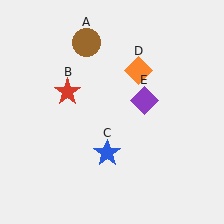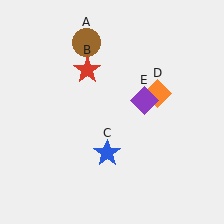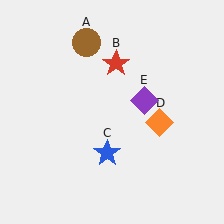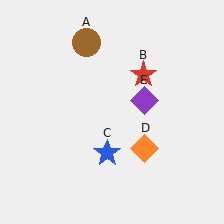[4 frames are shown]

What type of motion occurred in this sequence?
The red star (object B), orange diamond (object D) rotated clockwise around the center of the scene.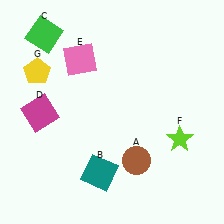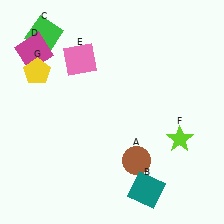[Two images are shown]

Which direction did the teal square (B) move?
The teal square (B) moved right.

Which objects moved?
The objects that moved are: the teal square (B), the magenta square (D).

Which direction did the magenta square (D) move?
The magenta square (D) moved up.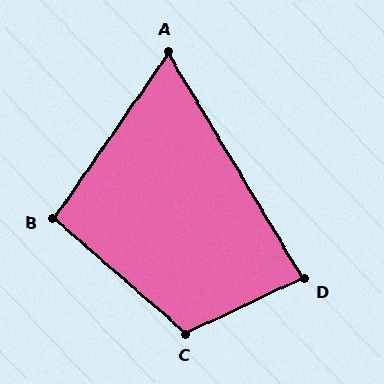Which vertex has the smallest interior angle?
A, at approximately 66 degrees.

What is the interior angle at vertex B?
Approximately 96 degrees (obtuse).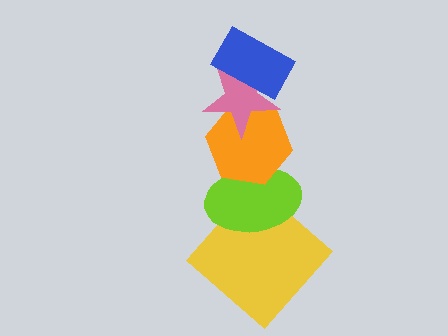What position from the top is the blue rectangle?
The blue rectangle is 1st from the top.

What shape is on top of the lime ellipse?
The orange hexagon is on top of the lime ellipse.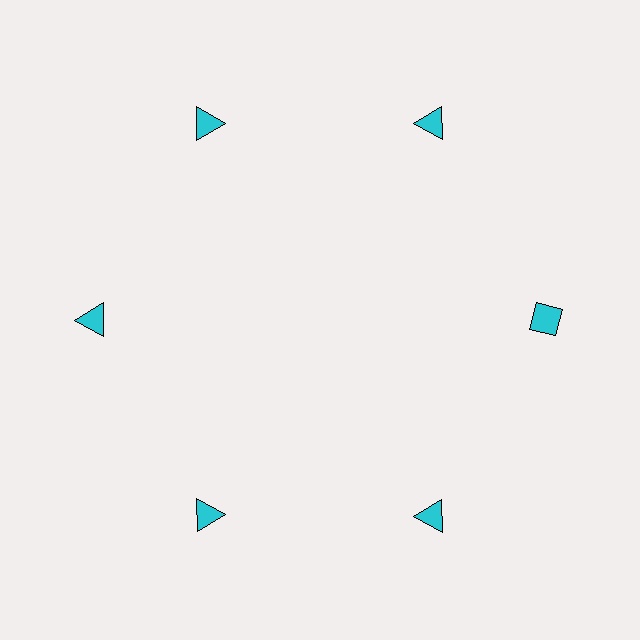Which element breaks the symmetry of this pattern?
The cyan diamond at roughly the 3 o'clock position breaks the symmetry. All other shapes are cyan triangles.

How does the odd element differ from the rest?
It has a different shape: diamond instead of triangle.